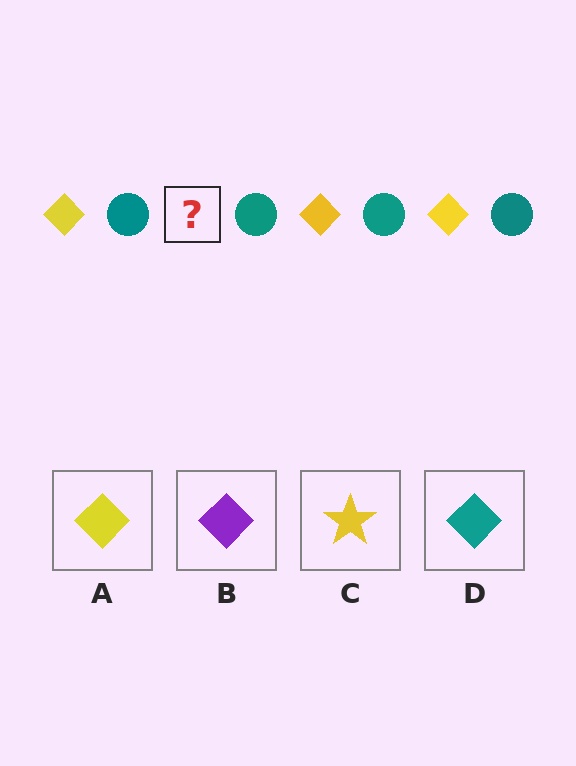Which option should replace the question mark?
Option A.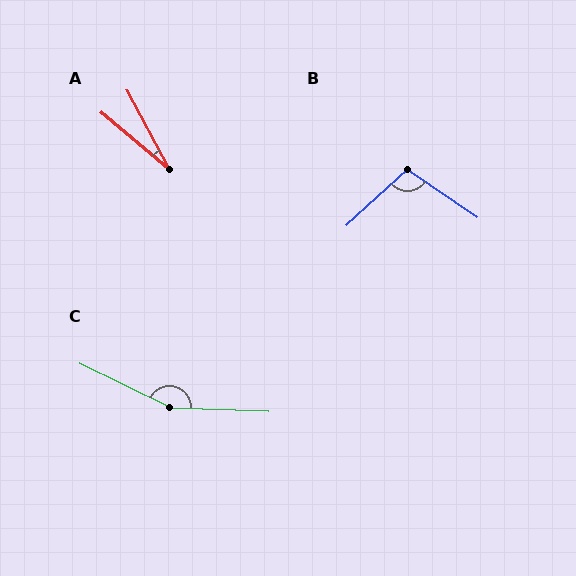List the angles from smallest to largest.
A (22°), B (103°), C (156°).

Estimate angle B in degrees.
Approximately 103 degrees.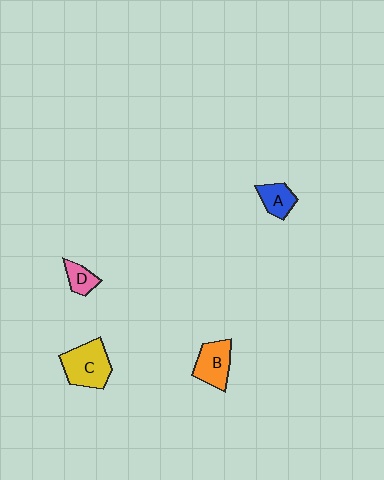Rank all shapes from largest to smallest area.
From largest to smallest: C (yellow), B (orange), A (blue), D (pink).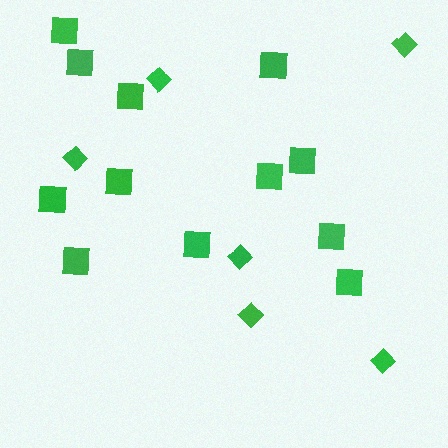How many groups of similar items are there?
There are 2 groups: one group of diamonds (6) and one group of squares (12).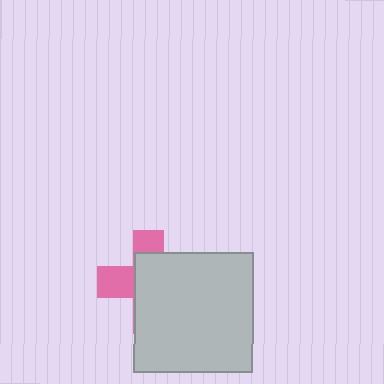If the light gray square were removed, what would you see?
You would see the complete pink cross.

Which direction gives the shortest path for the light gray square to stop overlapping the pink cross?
Moving right gives the shortest separation.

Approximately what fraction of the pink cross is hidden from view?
Roughly 67% of the pink cross is hidden behind the light gray square.